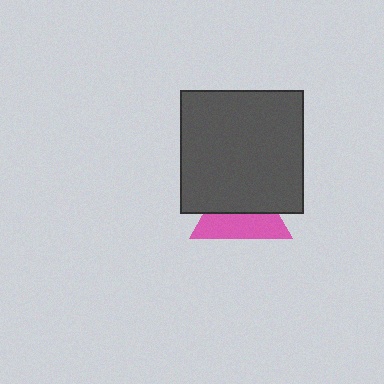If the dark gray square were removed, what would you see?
You would see the complete pink triangle.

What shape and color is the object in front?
The object in front is a dark gray square.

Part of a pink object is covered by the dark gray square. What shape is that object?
It is a triangle.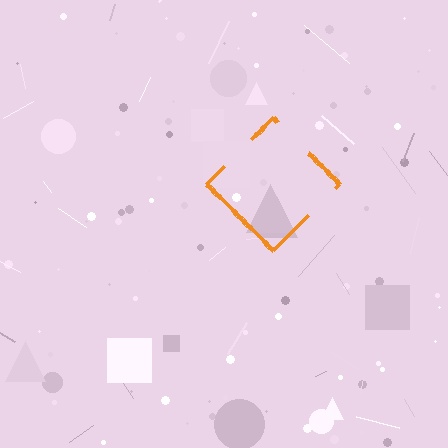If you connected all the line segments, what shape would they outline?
They would outline a diamond.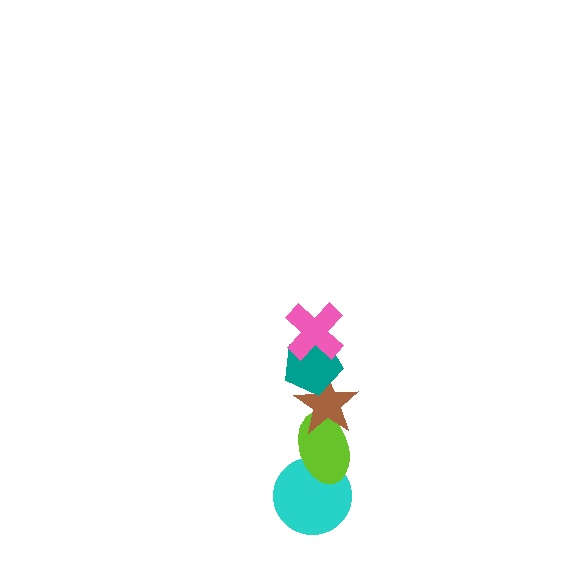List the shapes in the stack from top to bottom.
From top to bottom: the pink cross, the teal pentagon, the brown star, the lime ellipse, the cyan circle.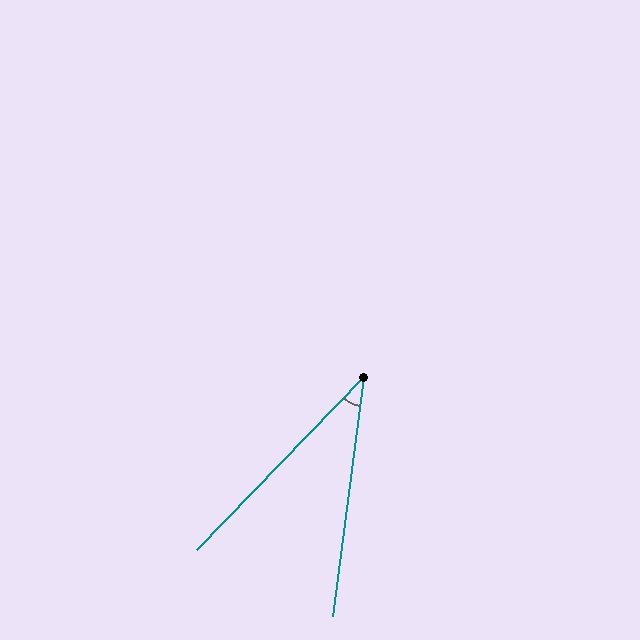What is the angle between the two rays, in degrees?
Approximately 36 degrees.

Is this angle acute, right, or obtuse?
It is acute.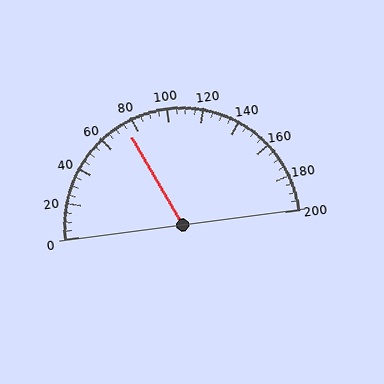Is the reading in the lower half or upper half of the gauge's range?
The reading is in the lower half of the range (0 to 200).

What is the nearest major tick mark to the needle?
The nearest major tick mark is 80.